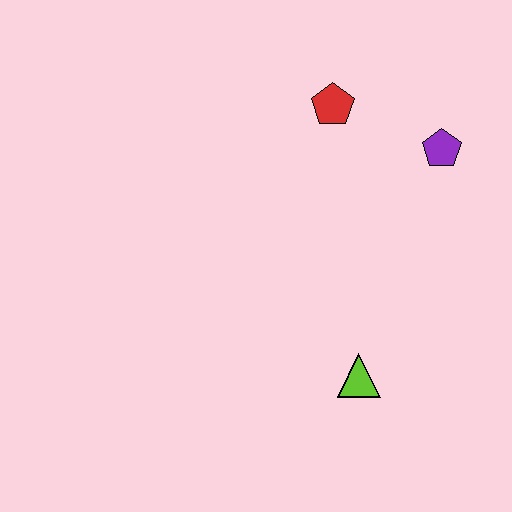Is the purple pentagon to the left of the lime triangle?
No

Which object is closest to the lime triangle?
The purple pentagon is closest to the lime triangle.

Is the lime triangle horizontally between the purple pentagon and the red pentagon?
Yes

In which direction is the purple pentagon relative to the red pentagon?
The purple pentagon is to the right of the red pentagon.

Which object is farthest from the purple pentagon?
The lime triangle is farthest from the purple pentagon.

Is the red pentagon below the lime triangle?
No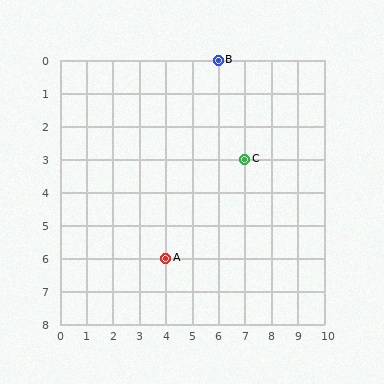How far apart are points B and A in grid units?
Points B and A are 2 columns and 6 rows apart (about 6.3 grid units diagonally).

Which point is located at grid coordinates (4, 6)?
Point A is at (4, 6).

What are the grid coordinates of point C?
Point C is at grid coordinates (7, 3).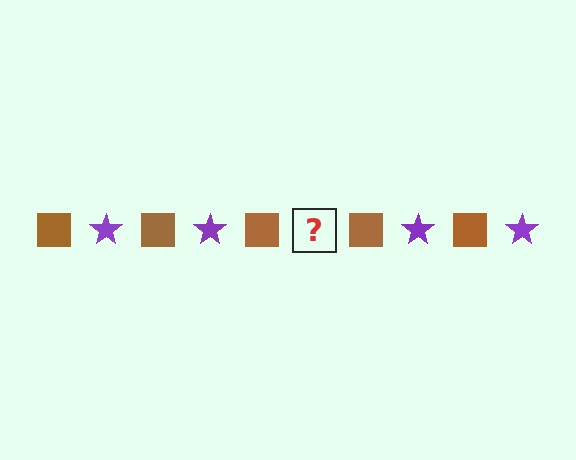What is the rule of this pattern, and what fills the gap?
The rule is that the pattern alternates between brown square and purple star. The gap should be filled with a purple star.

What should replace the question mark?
The question mark should be replaced with a purple star.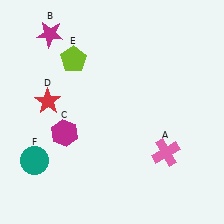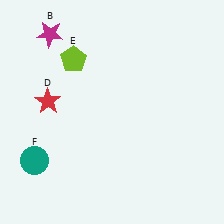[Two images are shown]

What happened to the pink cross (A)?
The pink cross (A) was removed in Image 2. It was in the bottom-right area of Image 1.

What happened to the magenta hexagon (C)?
The magenta hexagon (C) was removed in Image 2. It was in the bottom-left area of Image 1.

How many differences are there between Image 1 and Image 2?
There are 2 differences between the two images.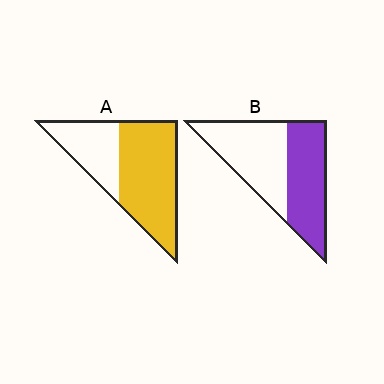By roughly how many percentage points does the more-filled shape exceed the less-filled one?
By roughly 15 percentage points (A over B).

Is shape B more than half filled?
Roughly half.